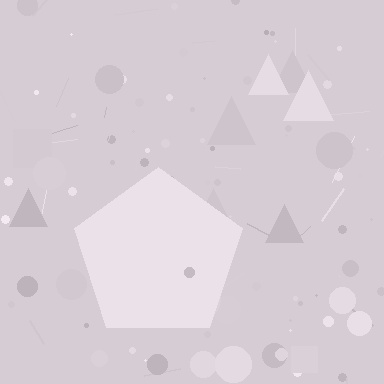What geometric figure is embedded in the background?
A pentagon is embedded in the background.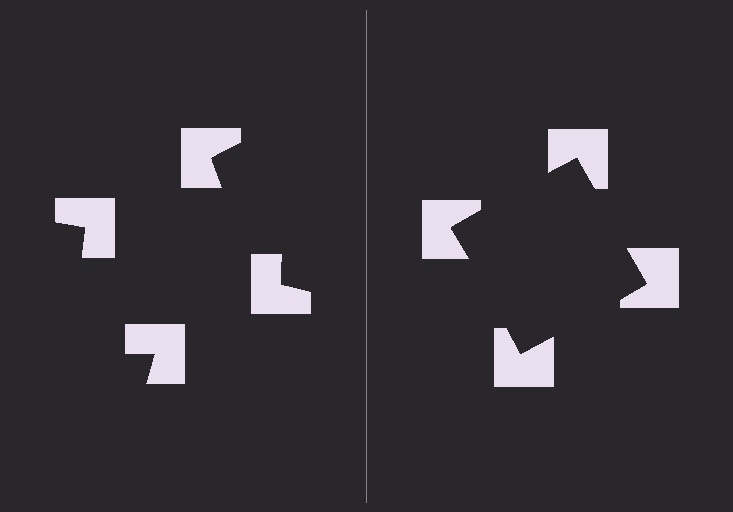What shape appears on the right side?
An illusory square.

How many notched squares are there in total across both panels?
8 — 4 on each side.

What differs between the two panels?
The notched squares are positioned identically on both sides; only the wedge orientations differ. On the right they align to a square; on the left they are misaligned.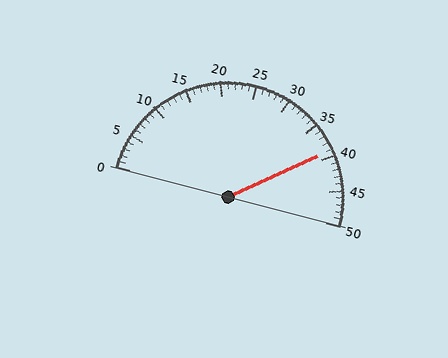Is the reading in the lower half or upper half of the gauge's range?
The reading is in the upper half of the range (0 to 50).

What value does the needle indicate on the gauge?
The needle indicates approximately 39.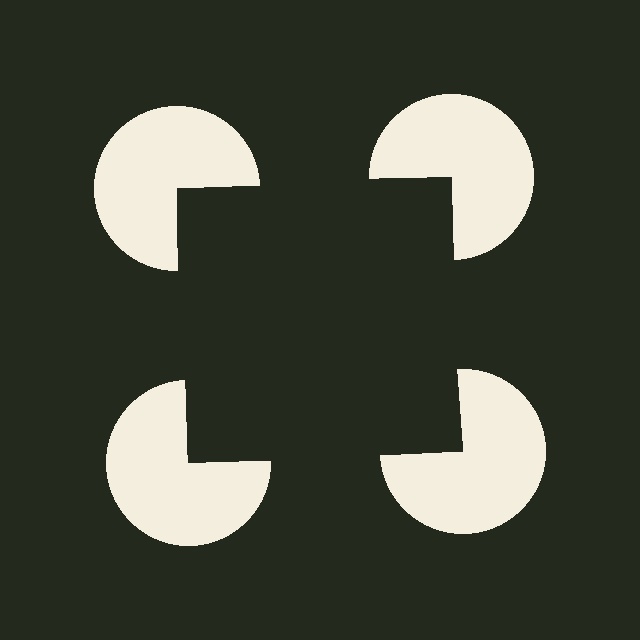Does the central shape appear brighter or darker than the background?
It typically appears slightly darker than the background, even though no actual brightness change is drawn.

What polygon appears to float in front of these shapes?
An illusory square — its edges are inferred from the aligned wedge cuts in the pac-man discs, not physically drawn.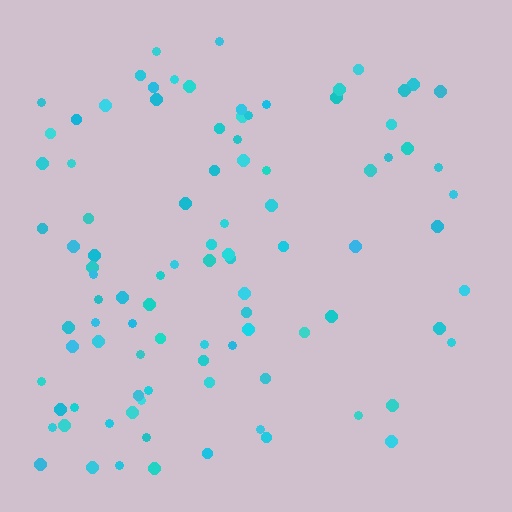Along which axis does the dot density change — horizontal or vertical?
Horizontal.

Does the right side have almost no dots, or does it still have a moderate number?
Still a moderate number, just noticeably fewer than the left.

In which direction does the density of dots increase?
From right to left, with the left side densest.